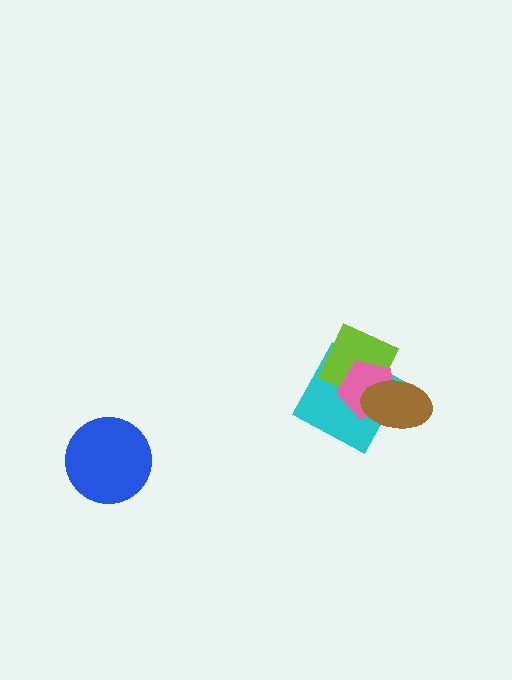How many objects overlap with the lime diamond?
3 objects overlap with the lime diamond.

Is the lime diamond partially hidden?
Yes, it is partially covered by another shape.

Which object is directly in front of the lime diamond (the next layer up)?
The pink pentagon is directly in front of the lime diamond.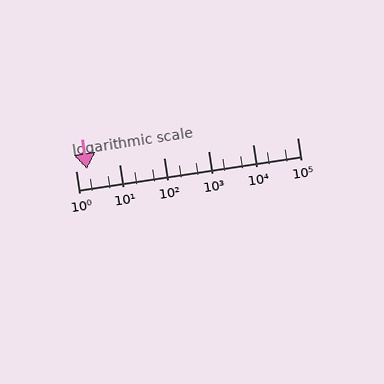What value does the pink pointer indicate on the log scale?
The pointer indicates approximately 1.8.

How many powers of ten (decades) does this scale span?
The scale spans 5 decades, from 1 to 100000.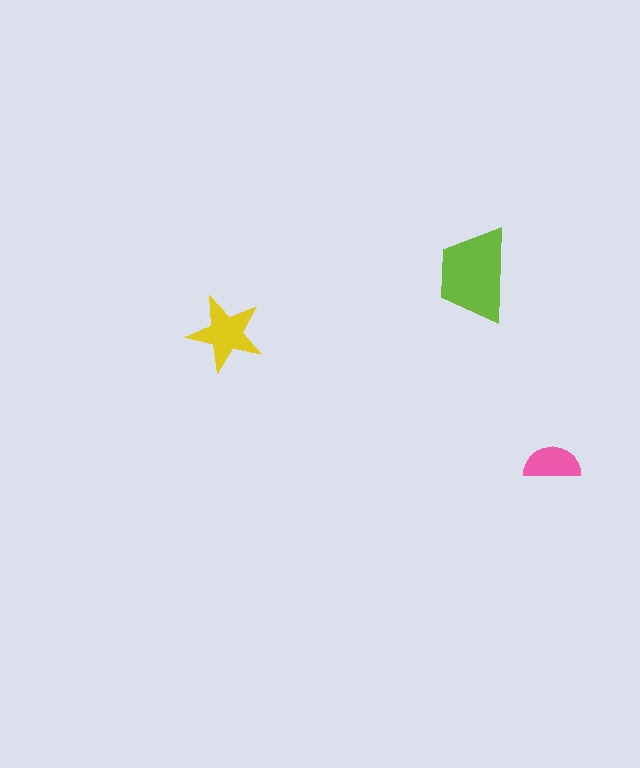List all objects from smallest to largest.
The pink semicircle, the yellow star, the lime trapezoid.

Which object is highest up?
The lime trapezoid is topmost.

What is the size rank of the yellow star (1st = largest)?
2nd.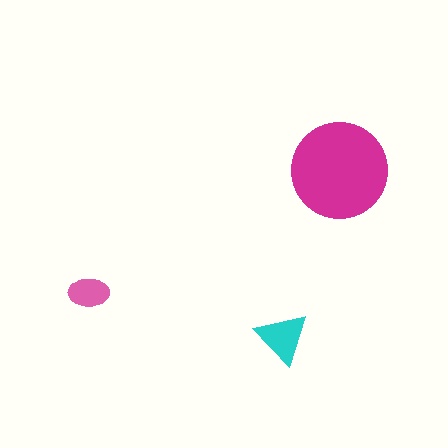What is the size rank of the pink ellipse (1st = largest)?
3rd.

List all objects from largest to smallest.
The magenta circle, the cyan triangle, the pink ellipse.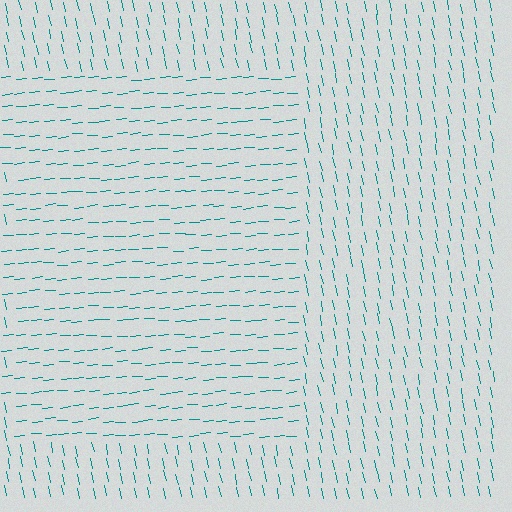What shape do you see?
I see a rectangle.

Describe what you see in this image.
The image is filled with small teal line segments. A rectangle region in the image has lines oriented differently from the surrounding lines, creating a visible texture boundary.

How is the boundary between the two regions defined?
The boundary is defined purely by a change in line orientation (approximately 83 degrees difference). All lines are the same color and thickness.